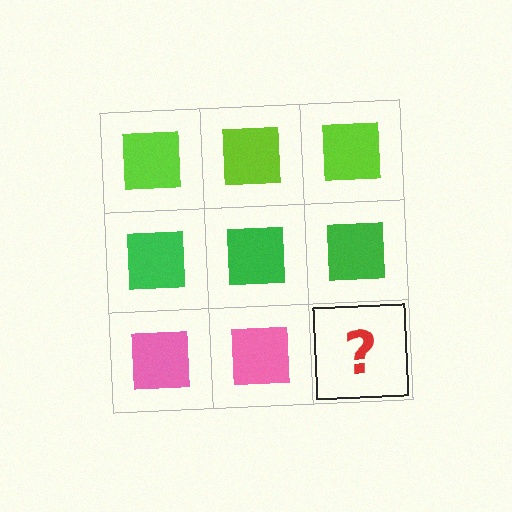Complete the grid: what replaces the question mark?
The question mark should be replaced with a pink square.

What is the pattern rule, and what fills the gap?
The rule is that each row has a consistent color. The gap should be filled with a pink square.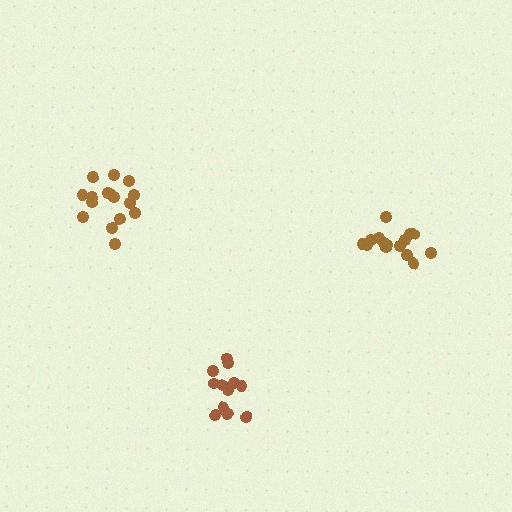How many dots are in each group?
Group 1: 15 dots, Group 2: 16 dots, Group 3: 12 dots (43 total).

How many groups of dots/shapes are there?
There are 3 groups.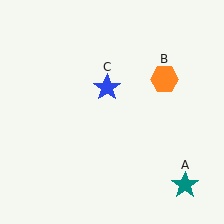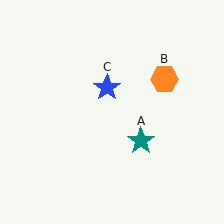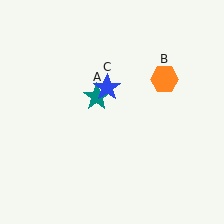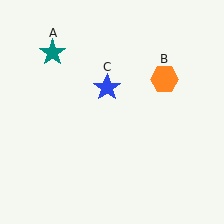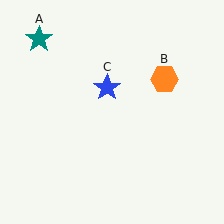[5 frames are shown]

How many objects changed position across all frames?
1 object changed position: teal star (object A).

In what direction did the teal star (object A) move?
The teal star (object A) moved up and to the left.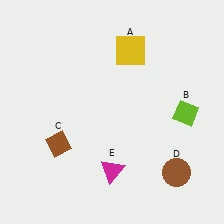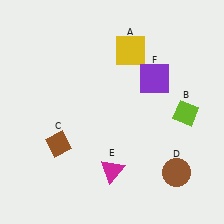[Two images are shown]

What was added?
A purple square (F) was added in Image 2.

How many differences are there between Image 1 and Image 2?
There is 1 difference between the two images.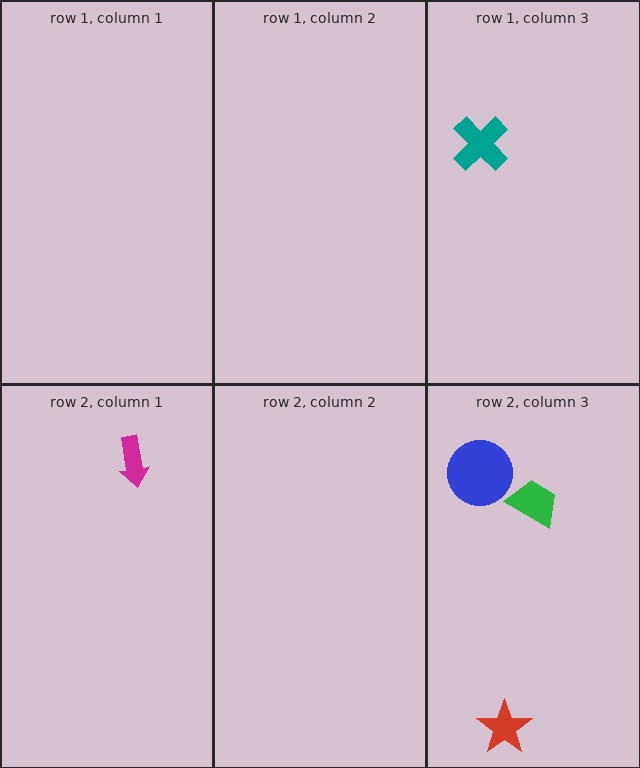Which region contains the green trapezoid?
The row 2, column 3 region.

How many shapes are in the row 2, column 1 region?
1.